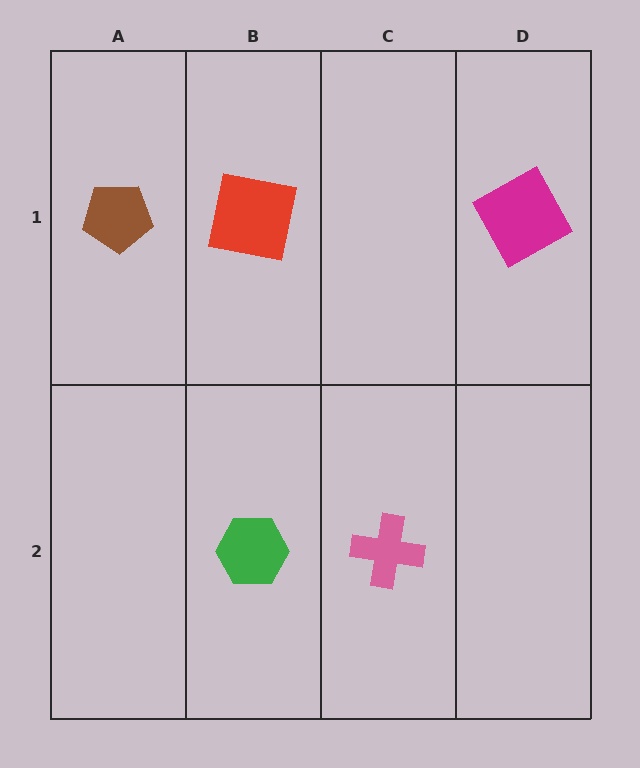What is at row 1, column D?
A magenta square.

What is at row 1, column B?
A red square.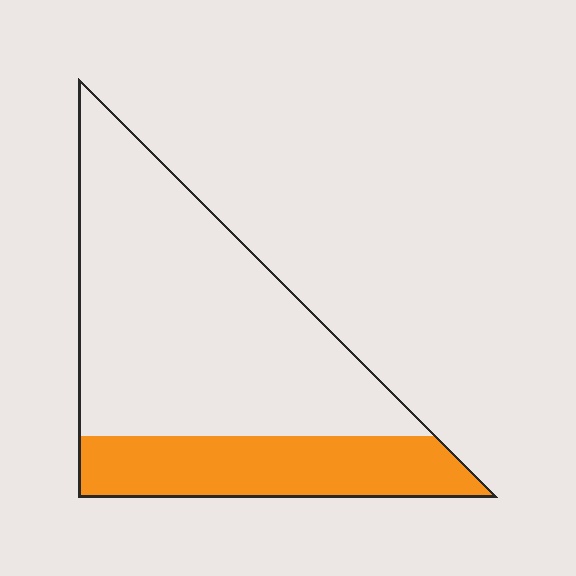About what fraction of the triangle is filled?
About one quarter (1/4).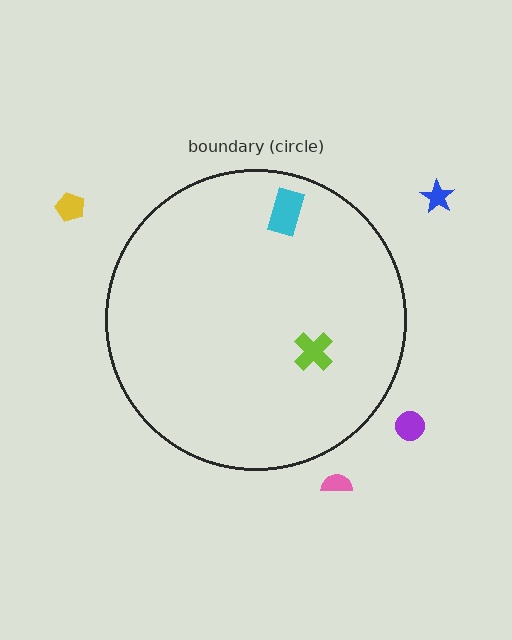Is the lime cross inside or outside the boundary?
Inside.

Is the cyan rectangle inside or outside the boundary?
Inside.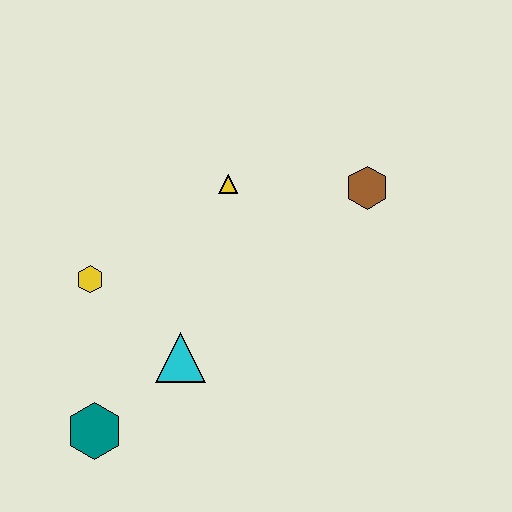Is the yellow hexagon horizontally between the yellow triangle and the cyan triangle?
No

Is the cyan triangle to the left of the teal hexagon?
No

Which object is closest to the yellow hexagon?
The cyan triangle is closest to the yellow hexagon.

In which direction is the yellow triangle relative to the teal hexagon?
The yellow triangle is above the teal hexagon.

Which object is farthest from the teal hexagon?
The brown hexagon is farthest from the teal hexagon.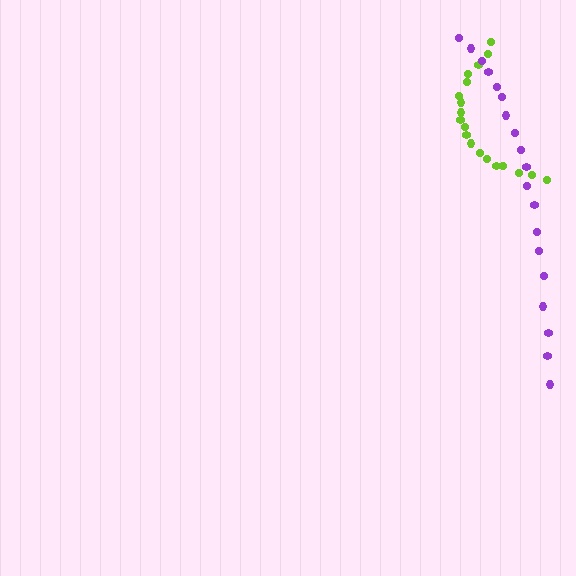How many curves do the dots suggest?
There are 2 distinct paths.